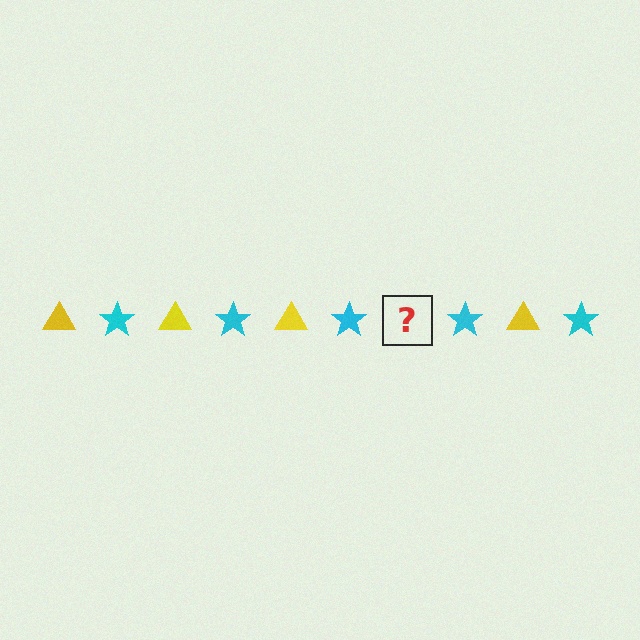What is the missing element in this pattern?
The missing element is a yellow triangle.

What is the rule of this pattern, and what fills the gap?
The rule is that the pattern alternates between yellow triangle and cyan star. The gap should be filled with a yellow triangle.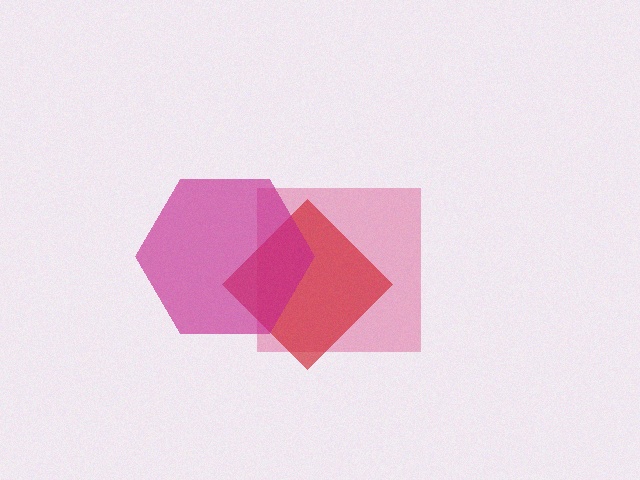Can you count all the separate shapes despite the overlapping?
Yes, there are 3 separate shapes.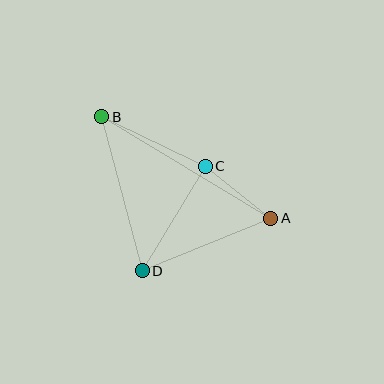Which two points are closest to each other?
Points A and C are closest to each other.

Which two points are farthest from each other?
Points A and B are farthest from each other.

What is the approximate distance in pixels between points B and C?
The distance between B and C is approximately 115 pixels.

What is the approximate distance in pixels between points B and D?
The distance between B and D is approximately 159 pixels.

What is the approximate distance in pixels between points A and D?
The distance between A and D is approximately 139 pixels.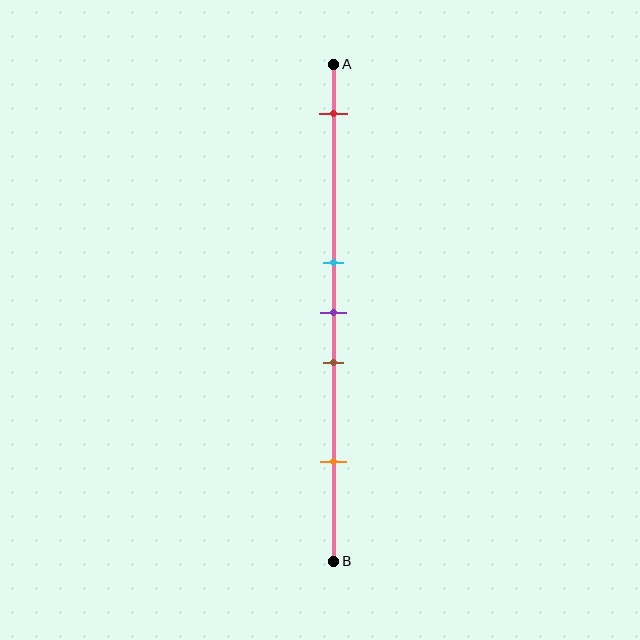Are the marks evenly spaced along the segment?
No, the marks are not evenly spaced.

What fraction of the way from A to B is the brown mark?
The brown mark is approximately 60% (0.6) of the way from A to B.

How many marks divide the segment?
There are 5 marks dividing the segment.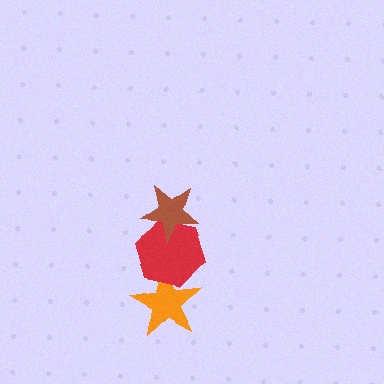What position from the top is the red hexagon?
The red hexagon is 2nd from the top.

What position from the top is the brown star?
The brown star is 1st from the top.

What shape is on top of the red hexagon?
The brown star is on top of the red hexagon.